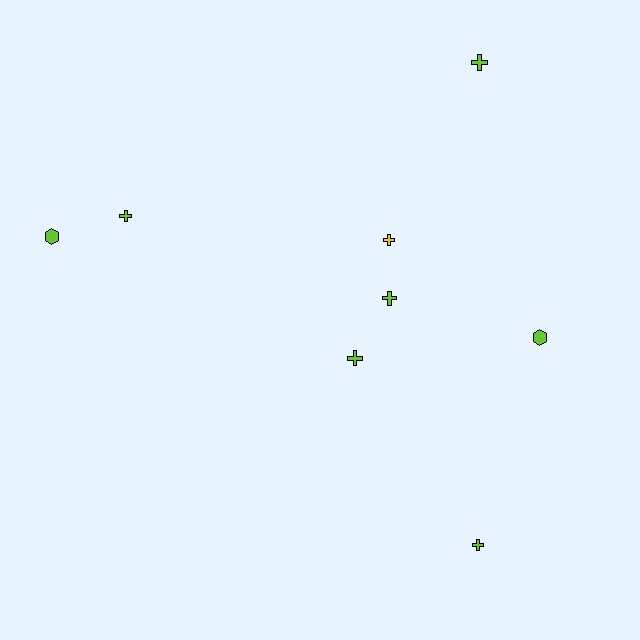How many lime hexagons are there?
There are 2 lime hexagons.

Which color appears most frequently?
Lime, with 7 objects.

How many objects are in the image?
There are 8 objects.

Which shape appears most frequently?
Cross, with 6 objects.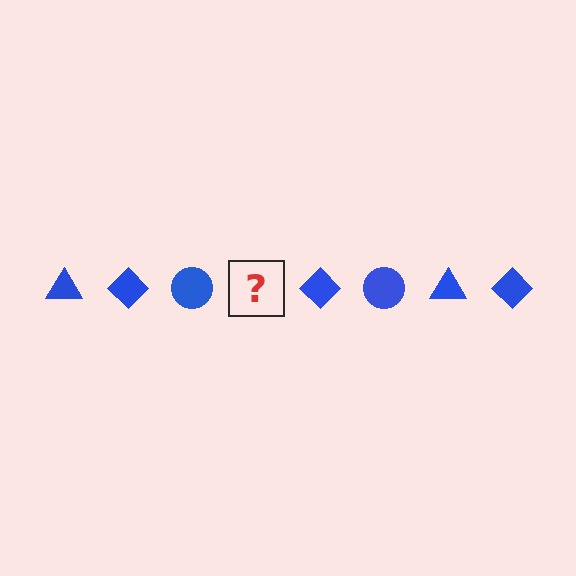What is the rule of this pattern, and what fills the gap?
The rule is that the pattern cycles through triangle, diamond, circle shapes in blue. The gap should be filled with a blue triangle.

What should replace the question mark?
The question mark should be replaced with a blue triangle.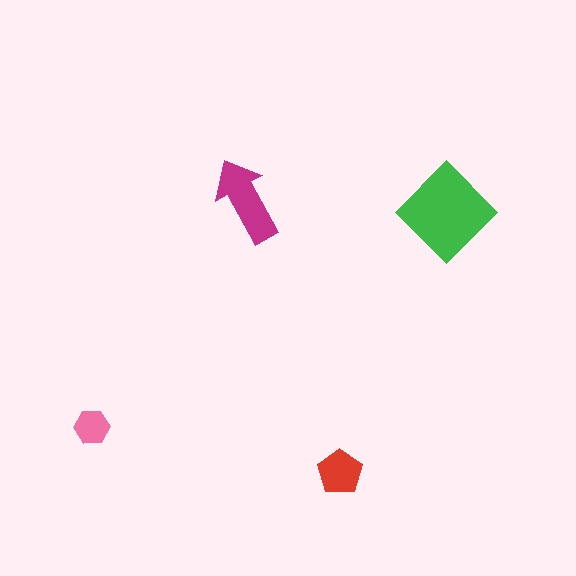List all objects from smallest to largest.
The pink hexagon, the red pentagon, the magenta arrow, the green diamond.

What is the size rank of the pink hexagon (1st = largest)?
4th.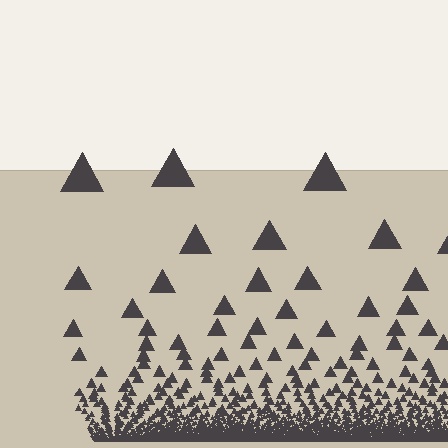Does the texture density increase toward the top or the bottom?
Density increases toward the bottom.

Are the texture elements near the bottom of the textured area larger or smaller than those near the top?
Smaller. The gradient is inverted — elements near the bottom are smaller and denser.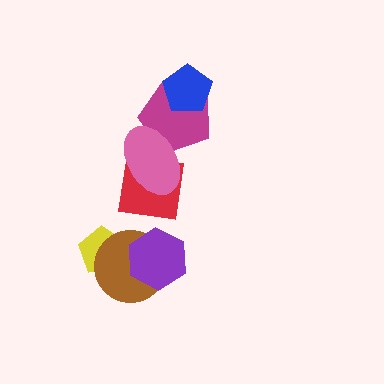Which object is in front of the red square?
The pink ellipse is in front of the red square.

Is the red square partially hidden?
Yes, it is partially covered by another shape.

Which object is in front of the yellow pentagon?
The brown circle is in front of the yellow pentagon.